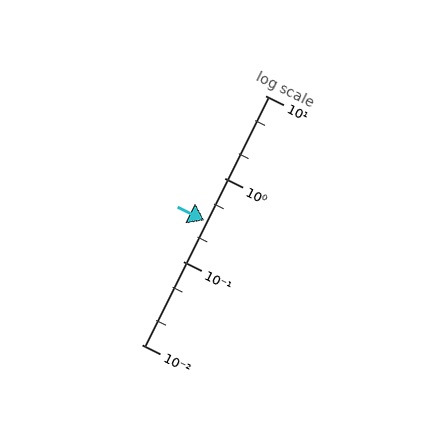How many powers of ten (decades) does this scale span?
The scale spans 3 decades, from 0.01 to 10.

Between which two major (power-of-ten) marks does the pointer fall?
The pointer is between 0.1 and 1.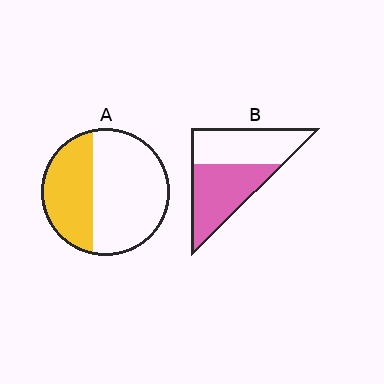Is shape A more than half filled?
No.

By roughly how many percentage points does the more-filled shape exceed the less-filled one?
By roughly 15 percentage points (B over A).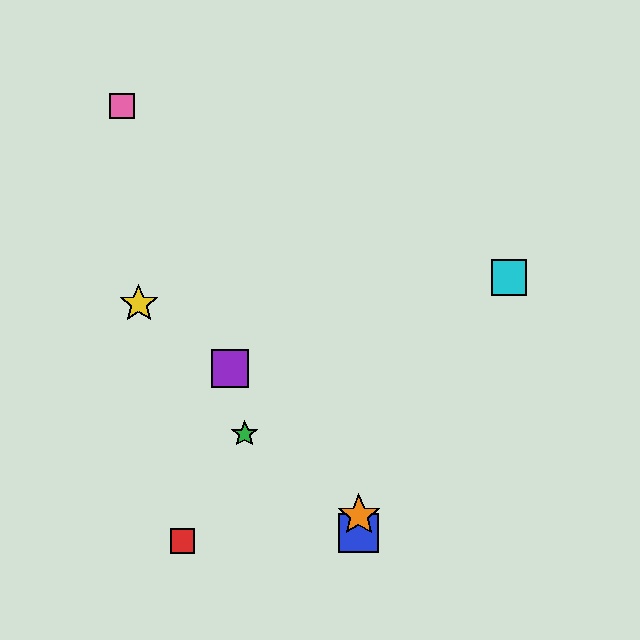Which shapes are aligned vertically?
The blue square, the orange star are aligned vertically.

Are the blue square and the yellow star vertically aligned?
No, the blue square is at x≈359 and the yellow star is at x≈139.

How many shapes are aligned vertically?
2 shapes (the blue square, the orange star) are aligned vertically.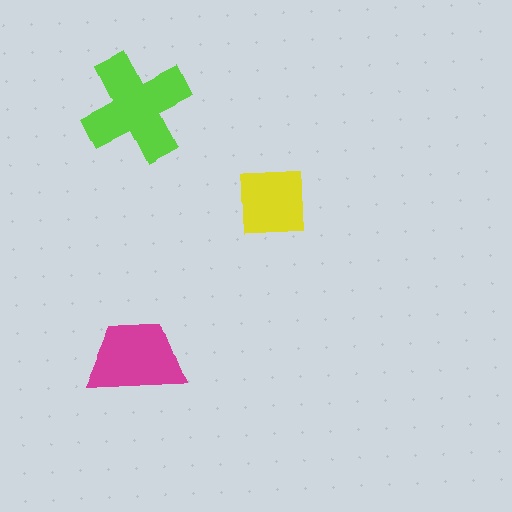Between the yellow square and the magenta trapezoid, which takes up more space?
The magenta trapezoid.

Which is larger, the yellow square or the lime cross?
The lime cross.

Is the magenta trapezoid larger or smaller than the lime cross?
Smaller.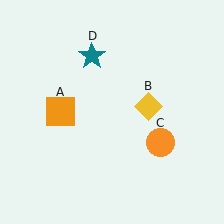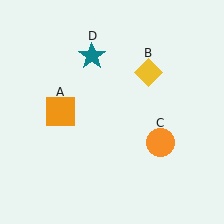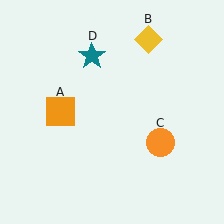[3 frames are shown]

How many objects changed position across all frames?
1 object changed position: yellow diamond (object B).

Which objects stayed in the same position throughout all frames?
Orange square (object A) and orange circle (object C) and teal star (object D) remained stationary.